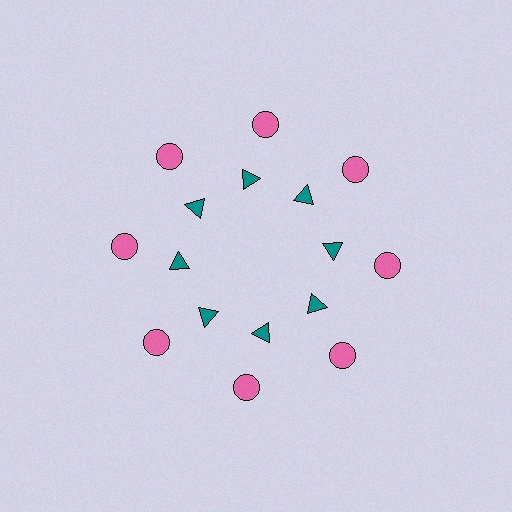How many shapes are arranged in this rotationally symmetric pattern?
There are 16 shapes, arranged in 8 groups of 2.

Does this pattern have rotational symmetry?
Yes, this pattern has 8-fold rotational symmetry. It looks the same after rotating 45 degrees around the center.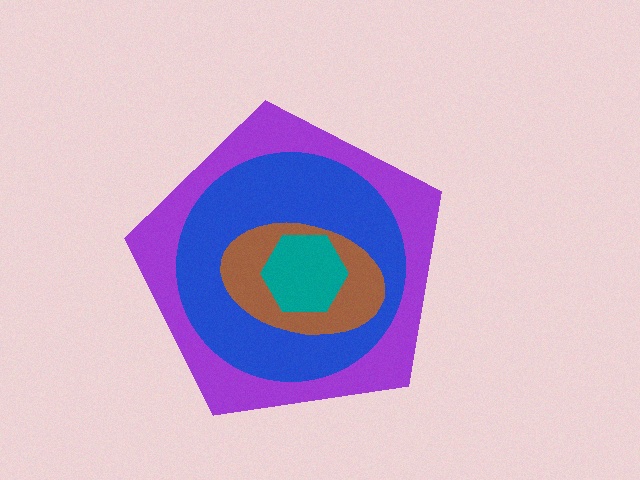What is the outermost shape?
The purple pentagon.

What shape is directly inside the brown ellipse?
The teal hexagon.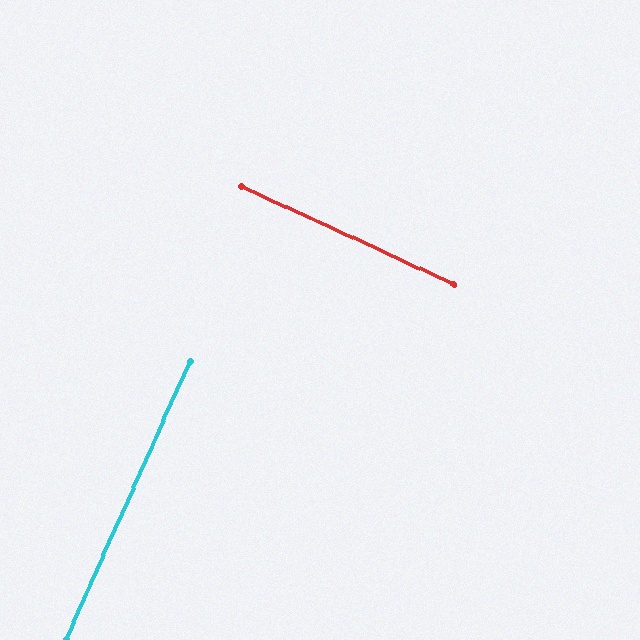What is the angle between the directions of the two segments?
Approximately 89 degrees.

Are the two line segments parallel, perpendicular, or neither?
Perpendicular — they meet at approximately 89°.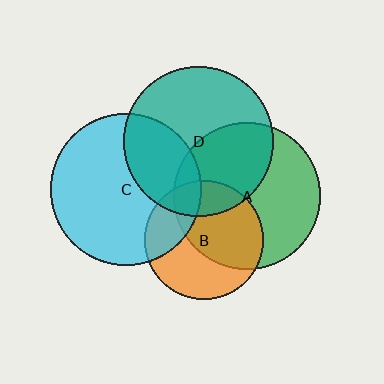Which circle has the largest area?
Circle C (cyan).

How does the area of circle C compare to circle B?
Approximately 1.6 times.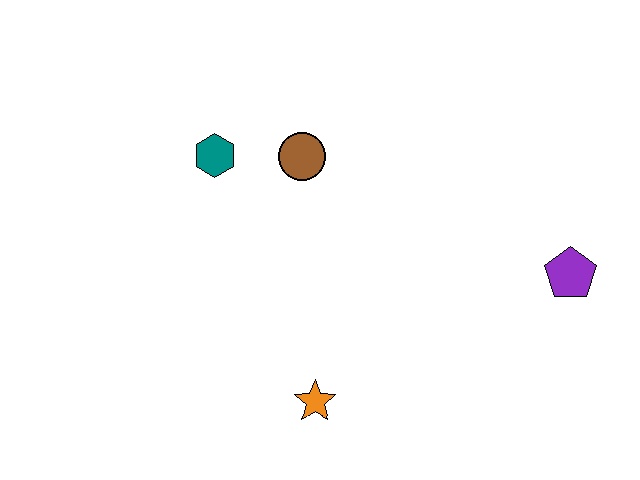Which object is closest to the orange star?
The brown circle is closest to the orange star.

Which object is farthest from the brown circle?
The purple pentagon is farthest from the brown circle.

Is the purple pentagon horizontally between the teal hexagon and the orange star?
No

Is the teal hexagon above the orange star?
Yes